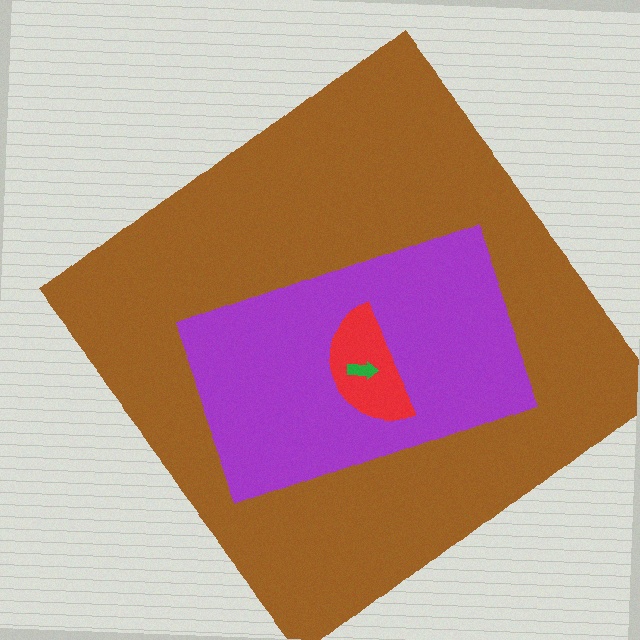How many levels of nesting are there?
4.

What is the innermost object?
The green arrow.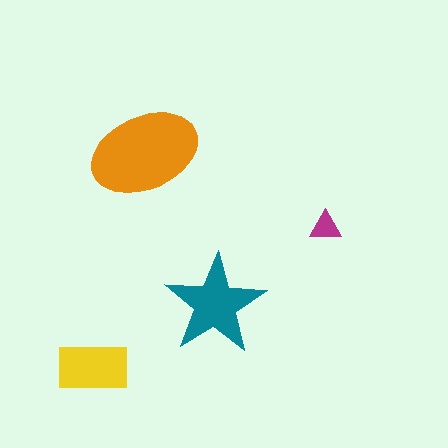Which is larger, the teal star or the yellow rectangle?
The teal star.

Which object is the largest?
The orange ellipse.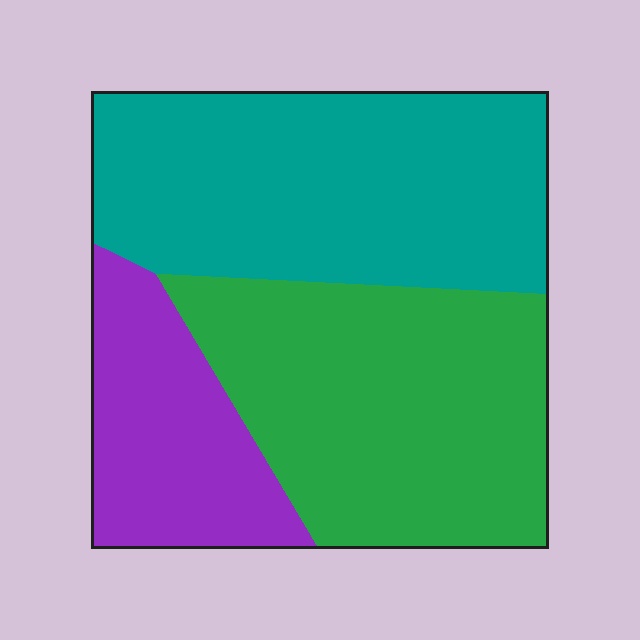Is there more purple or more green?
Green.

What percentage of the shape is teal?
Teal takes up about two fifths (2/5) of the shape.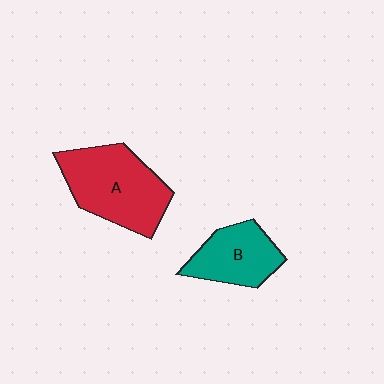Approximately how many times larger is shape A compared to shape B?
Approximately 1.5 times.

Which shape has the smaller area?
Shape B (teal).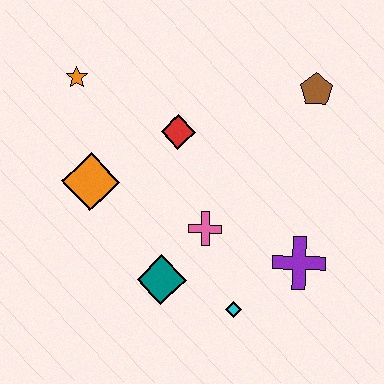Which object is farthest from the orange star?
The purple cross is farthest from the orange star.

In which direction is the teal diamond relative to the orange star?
The teal diamond is below the orange star.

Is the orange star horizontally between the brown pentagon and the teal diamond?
No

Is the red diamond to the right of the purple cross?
No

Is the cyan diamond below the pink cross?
Yes